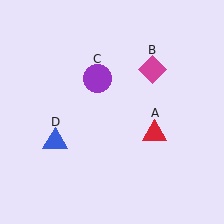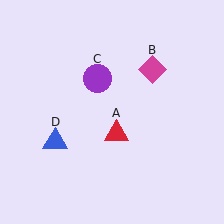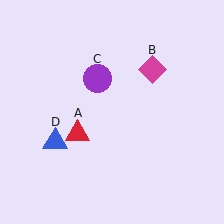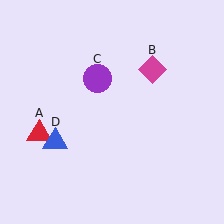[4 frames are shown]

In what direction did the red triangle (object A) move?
The red triangle (object A) moved left.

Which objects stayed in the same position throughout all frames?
Magenta diamond (object B) and purple circle (object C) and blue triangle (object D) remained stationary.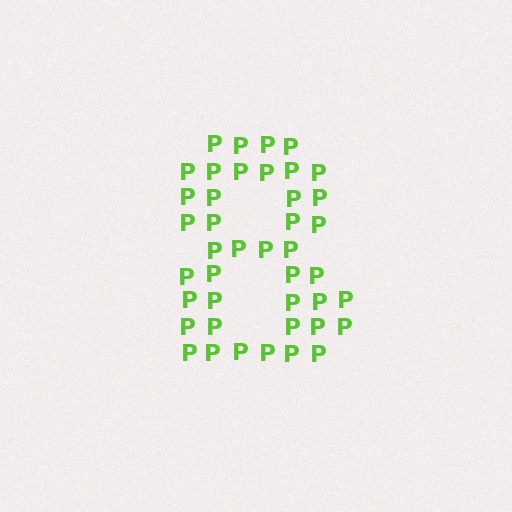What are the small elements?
The small elements are letter P's.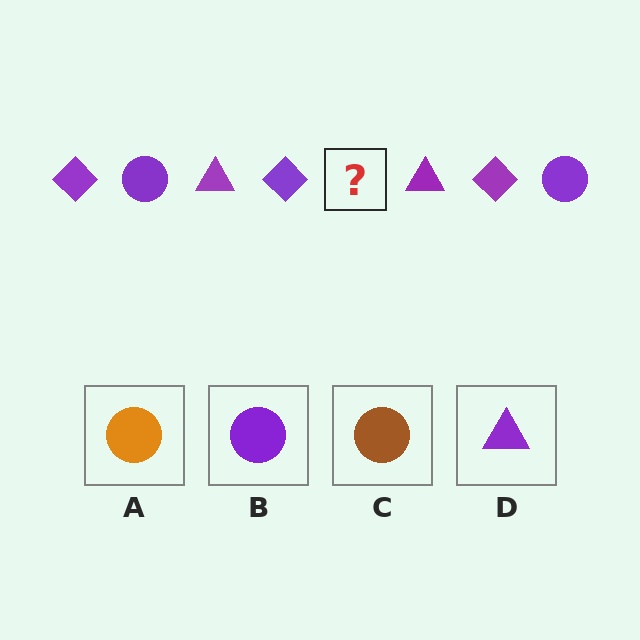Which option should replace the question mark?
Option B.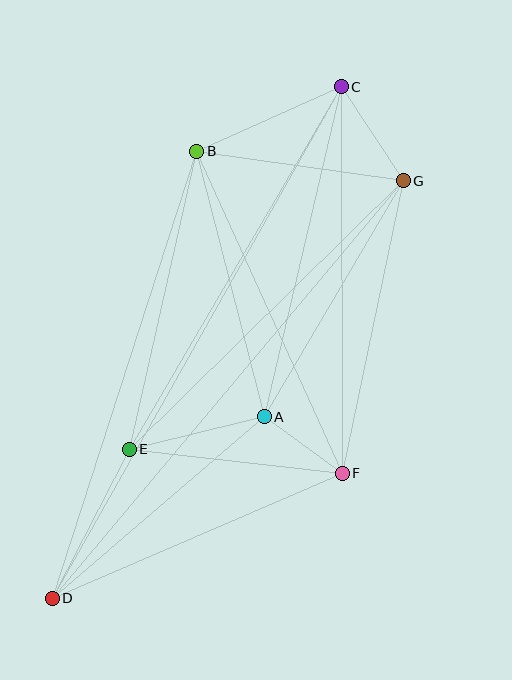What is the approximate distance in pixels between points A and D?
The distance between A and D is approximately 279 pixels.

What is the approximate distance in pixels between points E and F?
The distance between E and F is approximately 215 pixels.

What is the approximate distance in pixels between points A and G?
The distance between A and G is approximately 274 pixels.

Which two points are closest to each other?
Points A and F are closest to each other.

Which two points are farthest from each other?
Points C and D are farthest from each other.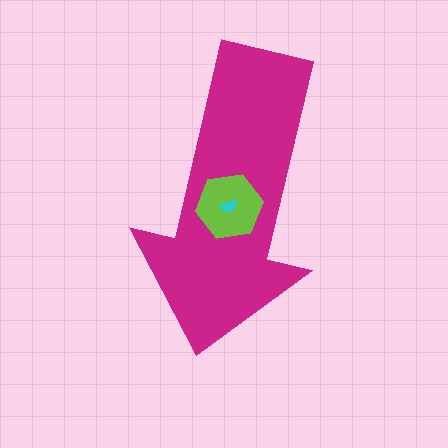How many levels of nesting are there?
3.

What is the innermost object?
The cyan semicircle.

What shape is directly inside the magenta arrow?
The lime hexagon.